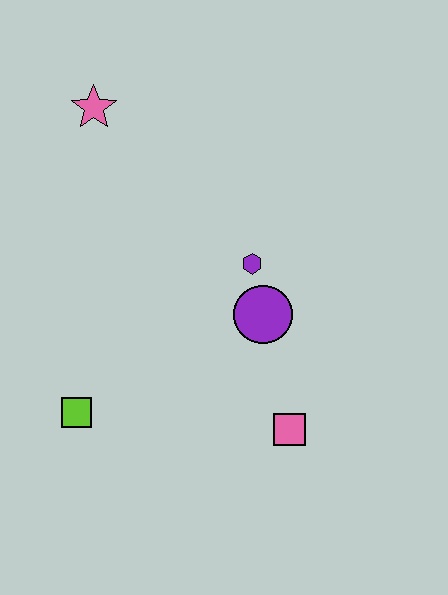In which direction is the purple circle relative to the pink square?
The purple circle is above the pink square.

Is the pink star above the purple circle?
Yes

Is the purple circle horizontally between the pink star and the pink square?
Yes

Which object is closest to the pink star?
The purple hexagon is closest to the pink star.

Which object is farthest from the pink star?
The pink square is farthest from the pink star.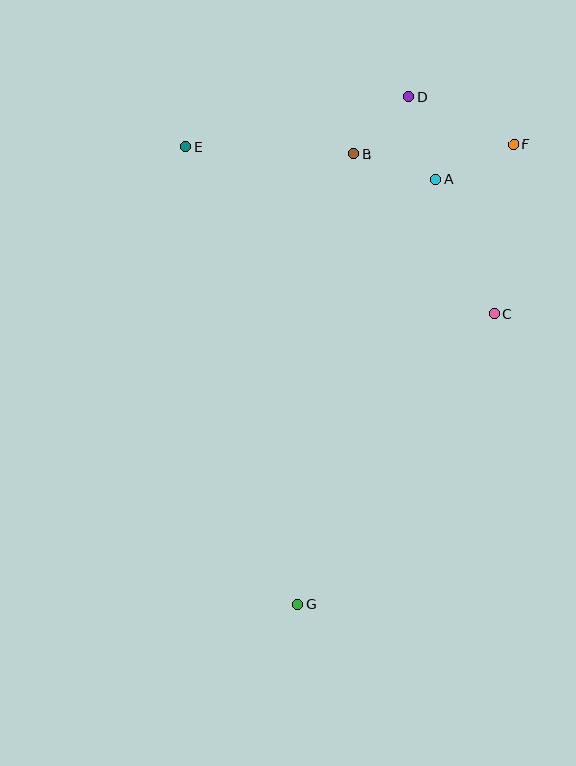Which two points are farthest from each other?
Points D and G are farthest from each other.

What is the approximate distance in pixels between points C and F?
The distance between C and F is approximately 170 pixels.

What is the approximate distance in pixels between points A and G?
The distance between A and G is approximately 447 pixels.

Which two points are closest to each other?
Points B and D are closest to each other.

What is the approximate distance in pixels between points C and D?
The distance between C and D is approximately 234 pixels.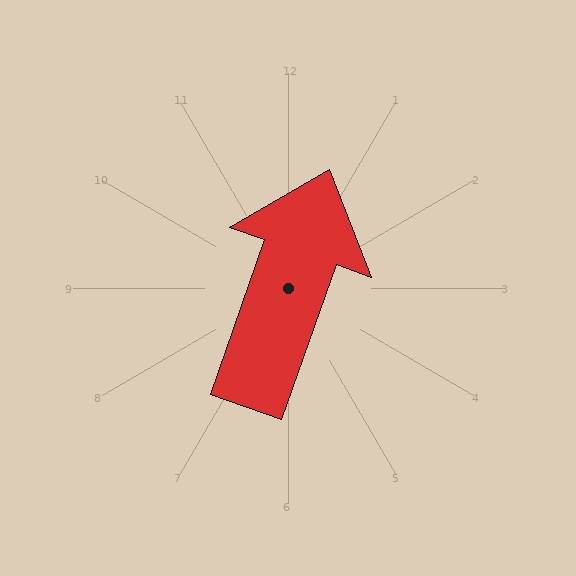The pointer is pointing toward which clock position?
Roughly 1 o'clock.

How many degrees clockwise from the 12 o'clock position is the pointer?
Approximately 19 degrees.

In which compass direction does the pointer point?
North.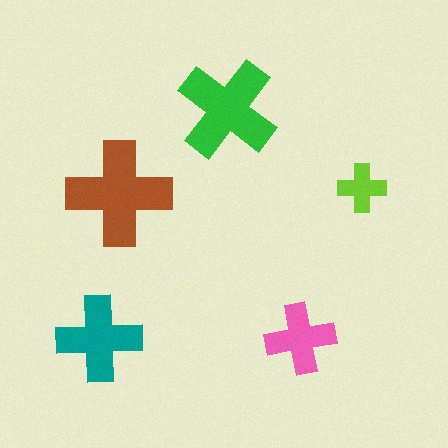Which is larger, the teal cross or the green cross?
The green one.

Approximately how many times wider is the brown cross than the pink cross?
About 1.5 times wider.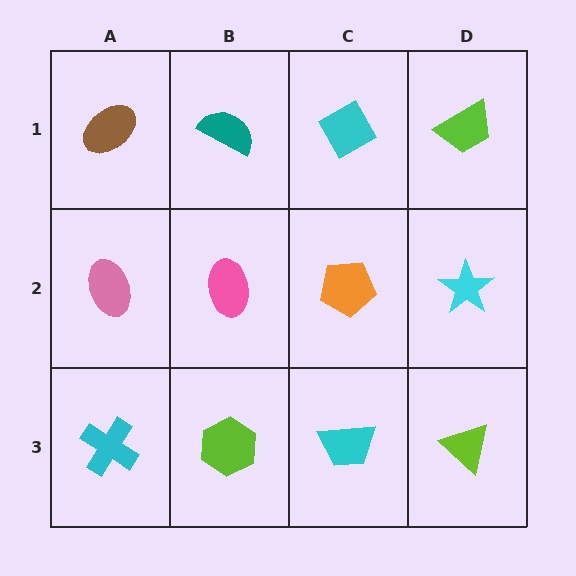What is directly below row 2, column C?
A cyan trapezoid.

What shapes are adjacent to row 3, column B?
A pink ellipse (row 2, column B), a cyan cross (row 3, column A), a cyan trapezoid (row 3, column C).